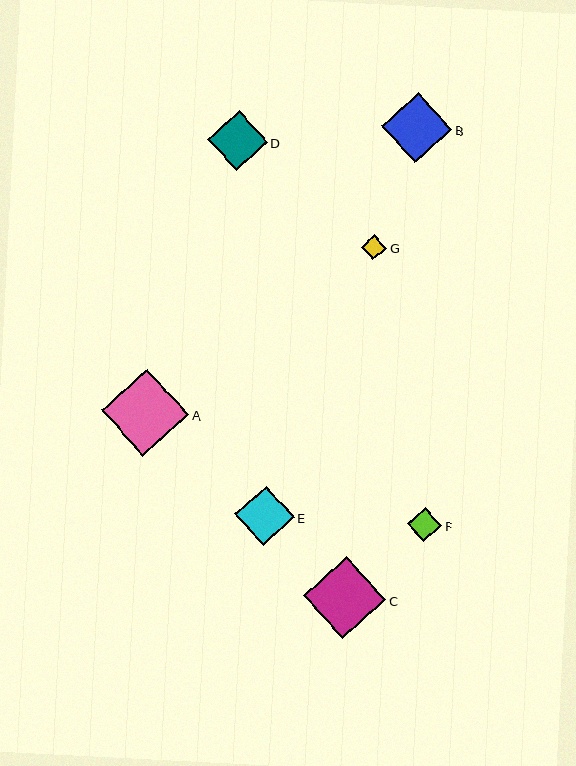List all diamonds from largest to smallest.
From largest to smallest: A, C, B, D, E, F, G.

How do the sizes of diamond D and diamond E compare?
Diamond D and diamond E are approximately the same size.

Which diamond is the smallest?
Diamond G is the smallest with a size of approximately 25 pixels.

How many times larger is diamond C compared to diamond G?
Diamond C is approximately 3.2 times the size of diamond G.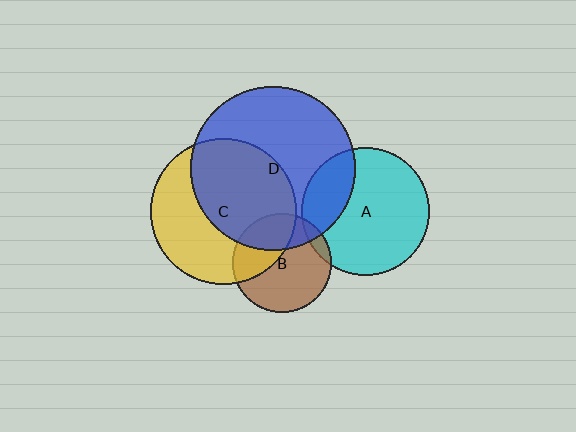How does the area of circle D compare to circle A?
Approximately 1.6 times.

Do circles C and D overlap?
Yes.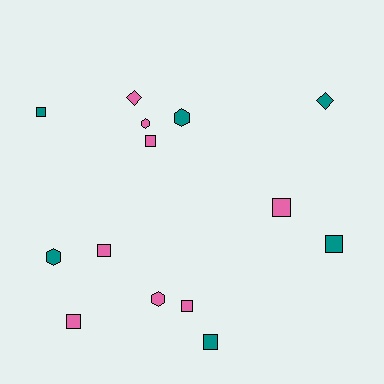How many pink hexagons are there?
There are 2 pink hexagons.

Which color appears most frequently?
Pink, with 8 objects.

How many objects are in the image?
There are 14 objects.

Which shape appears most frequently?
Square, with 8 objects.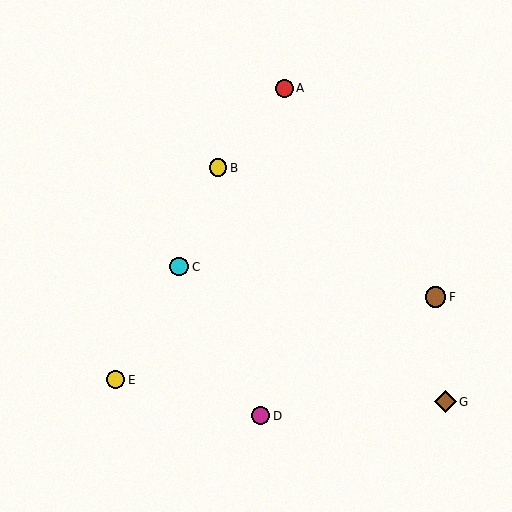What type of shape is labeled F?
Shape F is a brown circle.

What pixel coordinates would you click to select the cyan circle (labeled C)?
Click at (179, 267) to select the cyan circle C.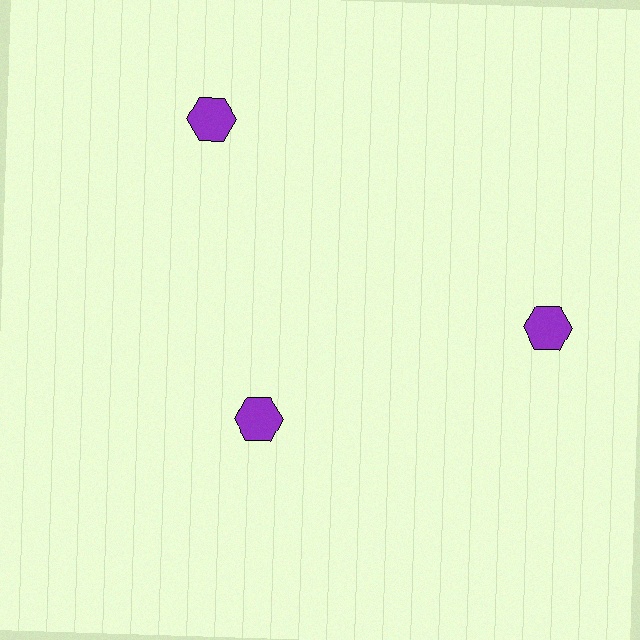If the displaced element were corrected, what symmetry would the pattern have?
It would have 3-fold rotational symmetry — the pattern would map onto itself every 120 degrees.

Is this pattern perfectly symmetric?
No. The 3 purple hexagons are arranged in a ring, but one element near the 7 o'clock position is pulled inward toward the center, breaking the 3-fold rotational symmetry.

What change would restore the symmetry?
The symmetry would be restored by moving it outward, back onto the ring so that all 3 hexagons sit at equal angles and equal distance from the center.